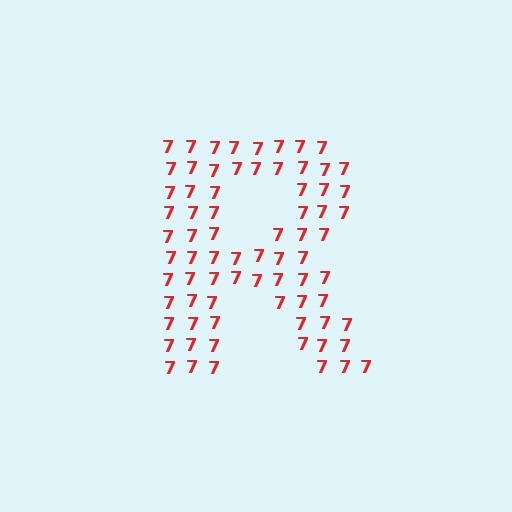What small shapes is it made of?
It is made of small digit 7's.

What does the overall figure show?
The overall figure shows the letter R.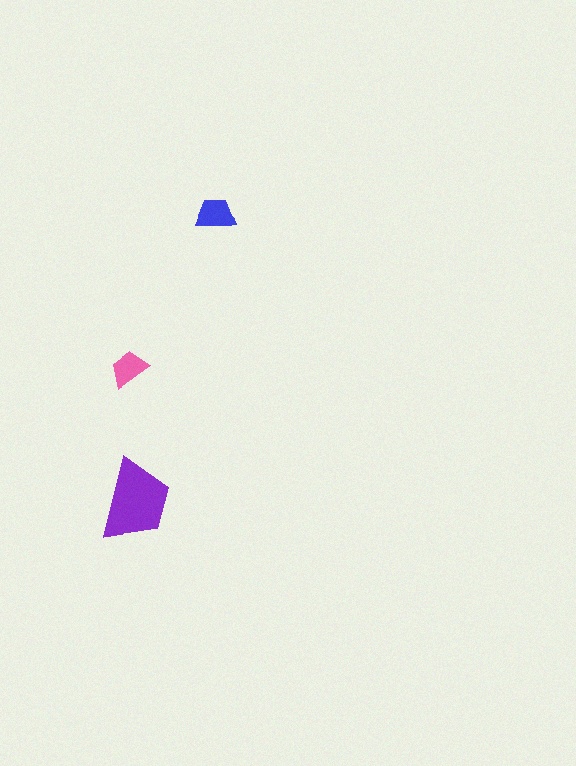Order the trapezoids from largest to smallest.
the purple one, the blue one, the pink one.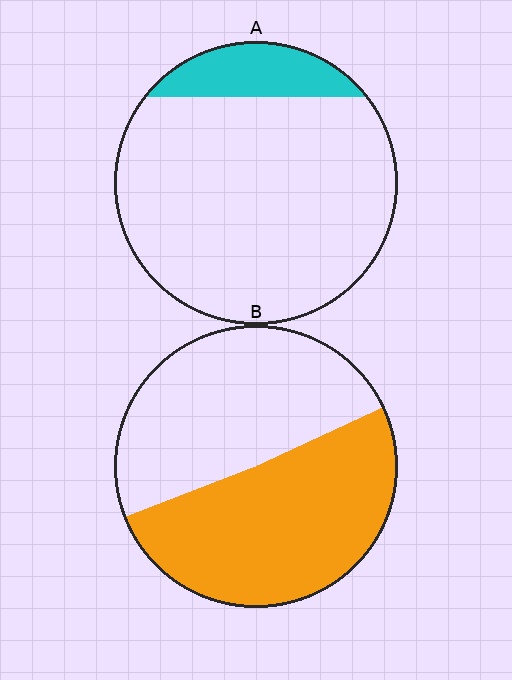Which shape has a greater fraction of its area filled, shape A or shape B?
Shape B.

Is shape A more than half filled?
No.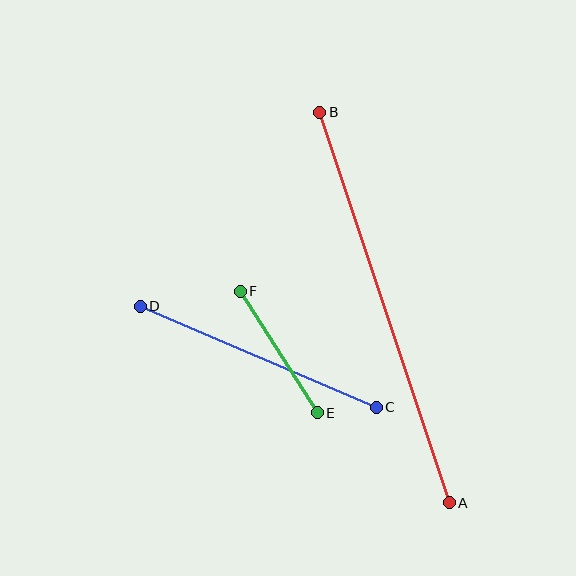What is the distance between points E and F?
The distance is approximately 144 pixels.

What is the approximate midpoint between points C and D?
The midpoint is at approximately (258, 357) pixels.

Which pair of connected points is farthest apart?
Points A and B are farthest apart.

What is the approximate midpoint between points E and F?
The midpoint is at approximately (279, 352) pixels.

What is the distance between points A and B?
The distance is approximately 412 pixels.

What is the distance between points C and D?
The distance is approximately 256 pixels.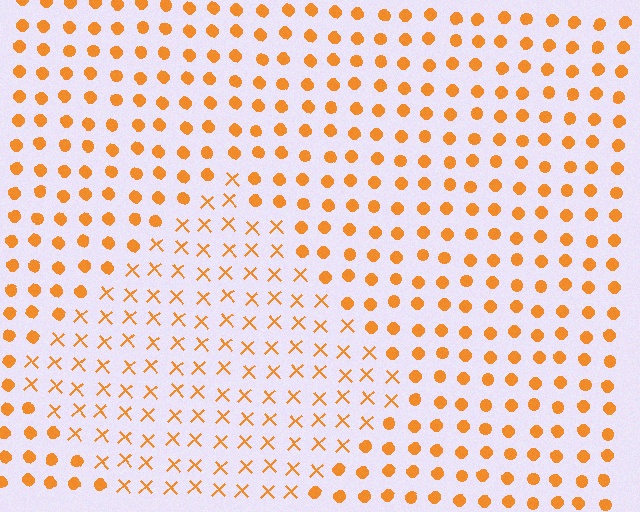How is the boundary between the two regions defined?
The boundary is defined by a change in element shape: X marks inside vs. circles outside. All elements share the same color and spacing.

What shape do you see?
I see a diamond.